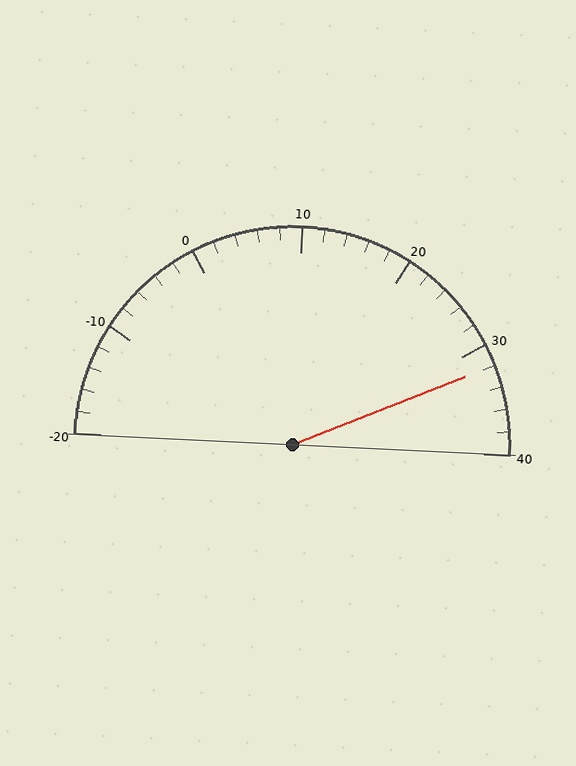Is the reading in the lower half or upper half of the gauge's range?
The reading is in the upper half of the range (-20 to 40).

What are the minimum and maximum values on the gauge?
The gauge ranges from -20 to 40.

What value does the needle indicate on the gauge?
The needle indicates approximately 32.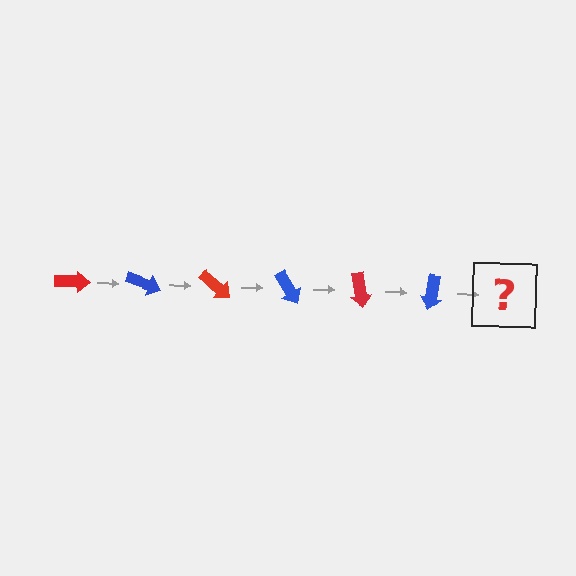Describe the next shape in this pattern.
It should be a red arrow, rotated 120 degrees from the start.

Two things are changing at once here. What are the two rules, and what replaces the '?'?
The two rules are that it rotates 20 degrees each step and the color cycles through red and blue. The '?' should be a red arrow, rotated 120 degrees from the start.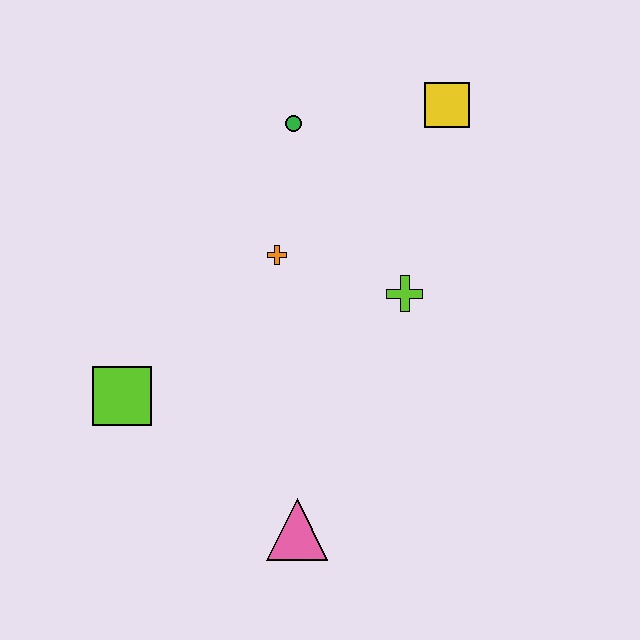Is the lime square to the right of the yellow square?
No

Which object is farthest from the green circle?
The pink triangle is farthest from the green circle.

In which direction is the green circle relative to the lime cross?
The green circle is above the lime cross.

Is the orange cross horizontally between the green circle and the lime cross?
No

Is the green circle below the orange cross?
No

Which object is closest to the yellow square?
The green circle is closest to the yellow square.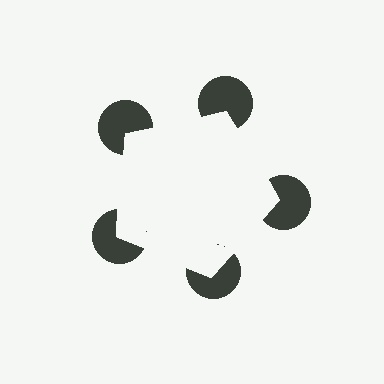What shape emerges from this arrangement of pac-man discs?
An illusory pentagon — its edges are inferred from the aligned wedge cuts in the pac-man discs, not physically drawn.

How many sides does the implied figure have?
5 sides.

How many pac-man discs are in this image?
There are 5 — one at each vertex of the illusory pentagon.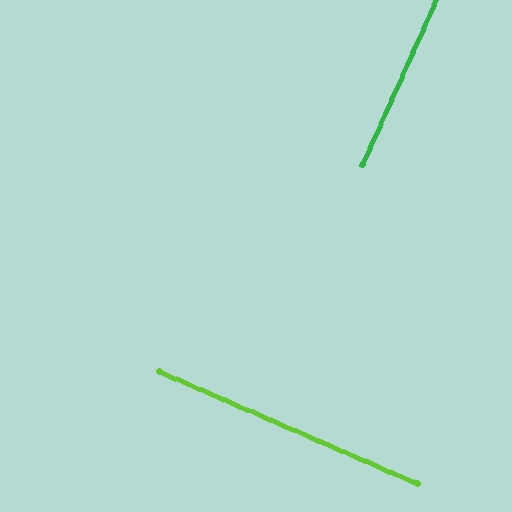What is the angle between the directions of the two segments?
Approximately 89 degrees.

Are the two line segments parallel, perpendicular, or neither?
Perpendicular — they meet at approximately 89°.